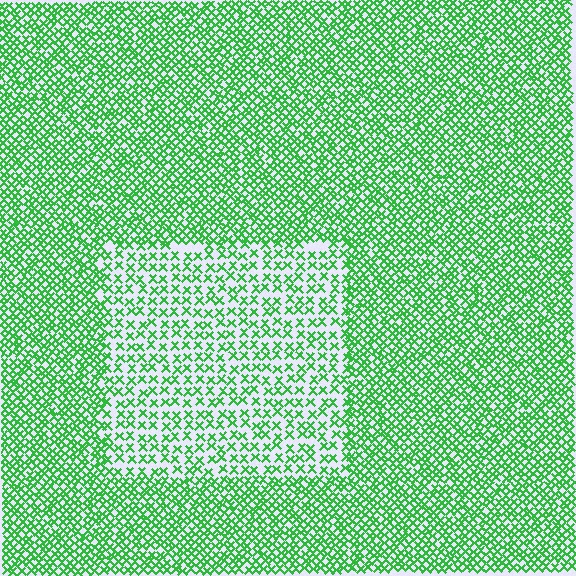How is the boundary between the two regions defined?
The boundary is defined by a change in element density (approximately 2.0x ratio). All elements are the same color, size, and shape.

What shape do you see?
I see a rectangle.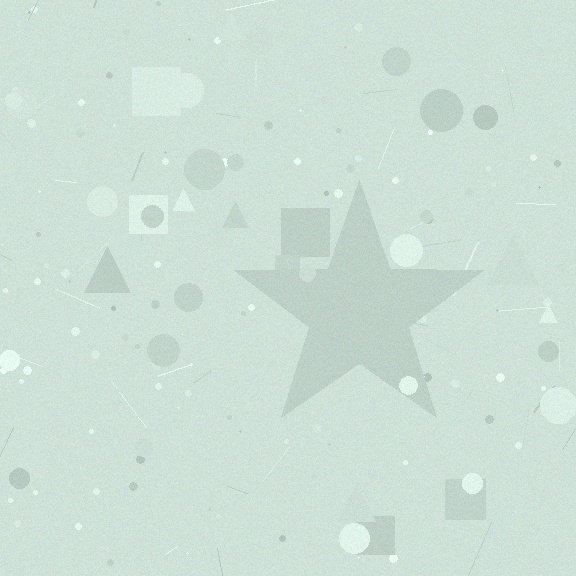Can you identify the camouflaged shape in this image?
The camouflaged shape is a star.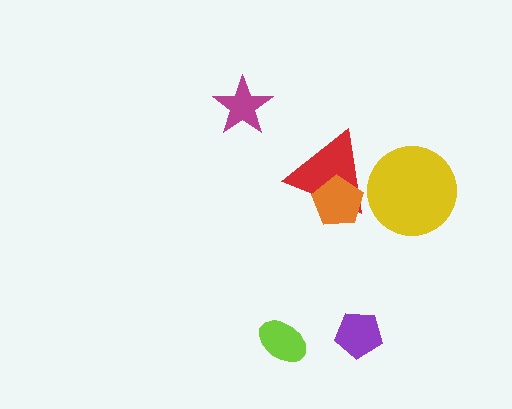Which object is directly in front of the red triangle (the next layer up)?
The yellow circle is directly in front of the red triangle.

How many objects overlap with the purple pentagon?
0 objects overlap with the purple pentagon.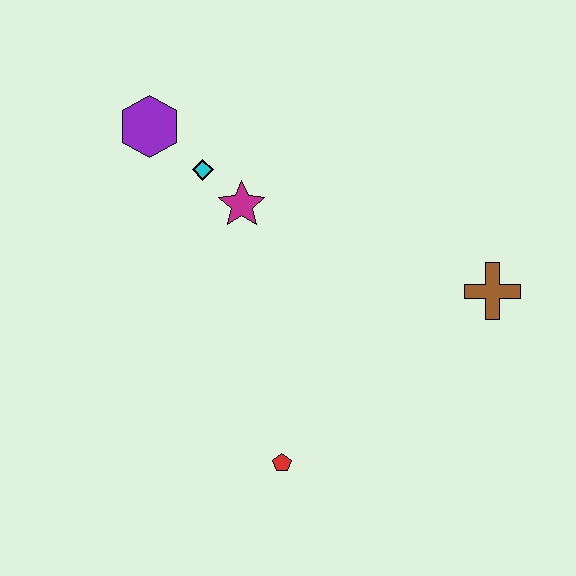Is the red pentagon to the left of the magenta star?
No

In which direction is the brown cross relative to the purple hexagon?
The brown cross is to the right of the purple hexagon.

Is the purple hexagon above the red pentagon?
Yes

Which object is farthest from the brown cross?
The purple hexagon is farthest from the brown cross.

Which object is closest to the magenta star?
The cyan diamond is closest to the magenta star.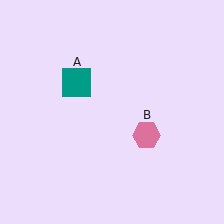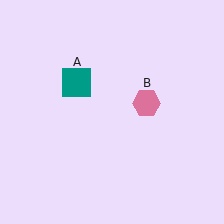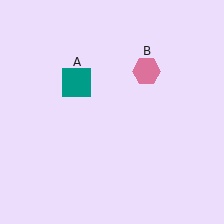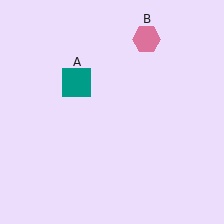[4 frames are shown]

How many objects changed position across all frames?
1 object changed position: pink hexagon (object B).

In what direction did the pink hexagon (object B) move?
The pink hexagon (object B) moved up.